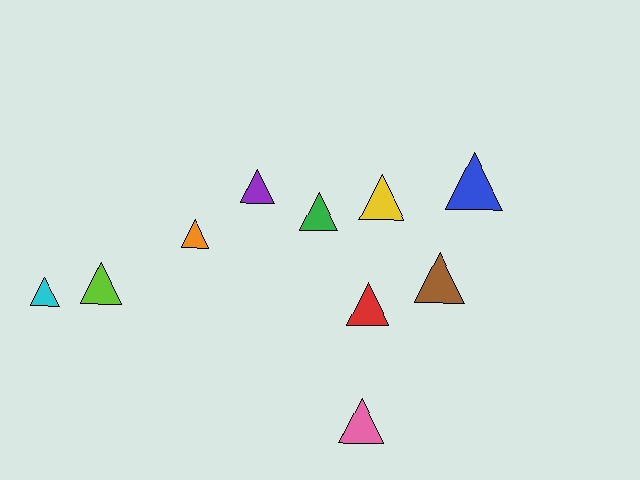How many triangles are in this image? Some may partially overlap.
There are 10 triangles.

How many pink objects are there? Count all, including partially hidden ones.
There is 1 pink object.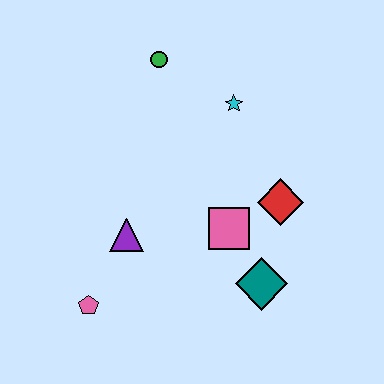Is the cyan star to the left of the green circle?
No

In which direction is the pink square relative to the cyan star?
The pink square is below the cyan star.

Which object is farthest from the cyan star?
The pink pentagon is farthest from the cyan star.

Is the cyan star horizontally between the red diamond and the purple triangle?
Yes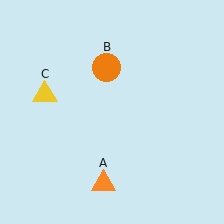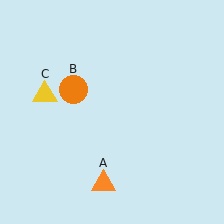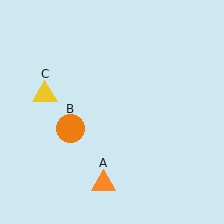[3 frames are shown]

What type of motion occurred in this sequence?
The orange circle (object B) rotated counterclockwise around the center of the scene.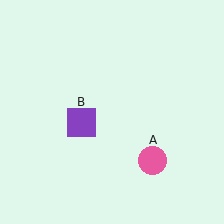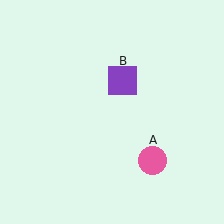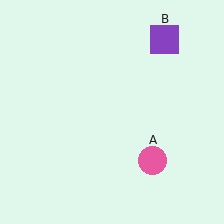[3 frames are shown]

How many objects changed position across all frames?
1 object changed position: purple square (object B).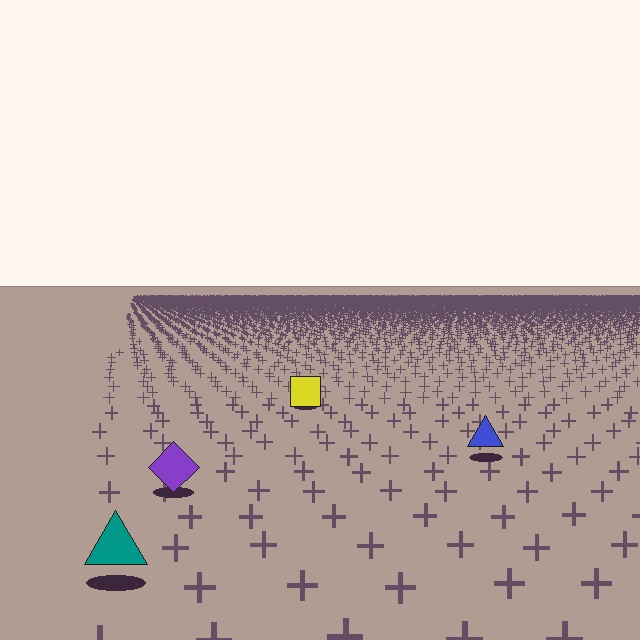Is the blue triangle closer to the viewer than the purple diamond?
No. The purple diamond is closer — you can tell from the texture gradient: the ground texture is coarser near it.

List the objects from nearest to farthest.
From nearest to farthest: the teal triangle, the purple diamond, the blue triangle, the yellow square.